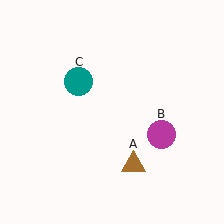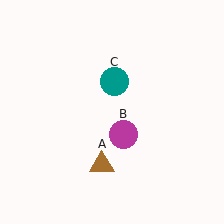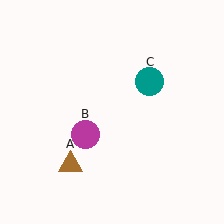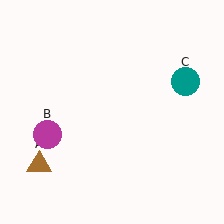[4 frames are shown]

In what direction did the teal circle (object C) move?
The teal circle (object C) moved right.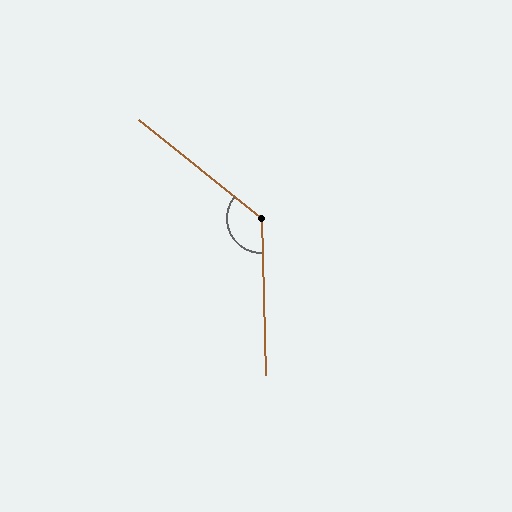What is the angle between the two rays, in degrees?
Approximately 130 degrees.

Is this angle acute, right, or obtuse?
It is obtuse.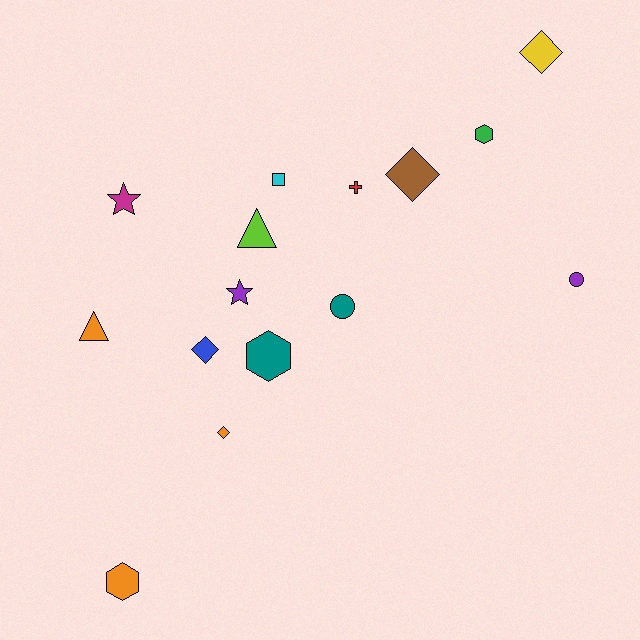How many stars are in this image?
There are 2 stars.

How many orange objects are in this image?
There are 3 orange objects.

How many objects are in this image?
There are 15 objects.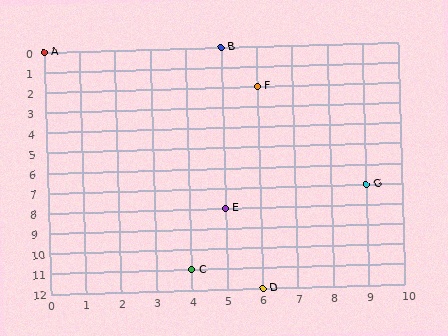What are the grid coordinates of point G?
Point G is at grid coordinates (9, 7).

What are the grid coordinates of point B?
Point B is at grid coordinates (5, 0).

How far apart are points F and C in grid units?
Points F and C are 2 columns and 9 rows apart (about 9.2 grid units diagonally).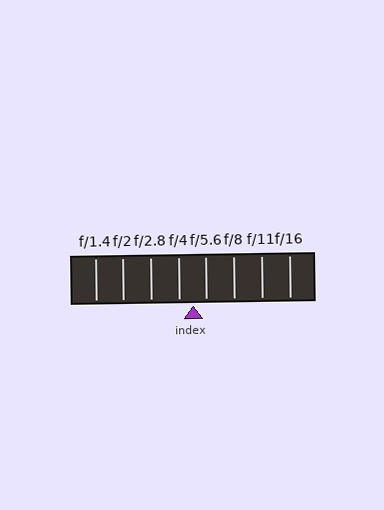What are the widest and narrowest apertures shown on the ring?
The widest aperture shown is f/1.4 and the narrowest is f/16.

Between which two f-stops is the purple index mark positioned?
The index mark is between f/4 and f/5.6.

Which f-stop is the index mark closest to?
The index mark is closest to f/5.6.